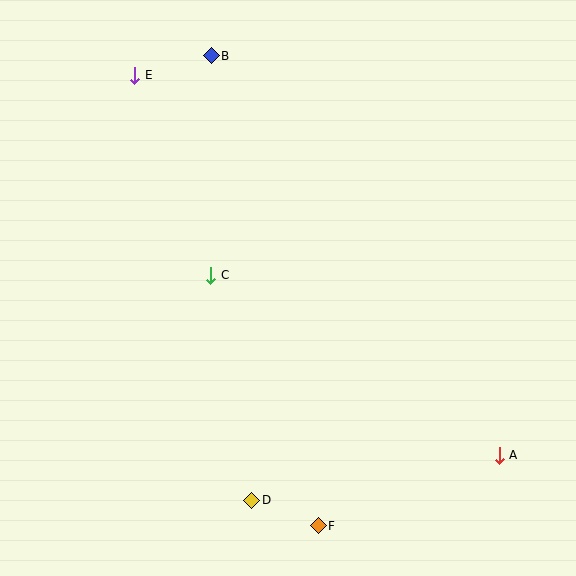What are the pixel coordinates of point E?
Point E is at (135, 75).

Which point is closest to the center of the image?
Point C at (211, 275) is closest to the center.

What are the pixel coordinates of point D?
Point D is at (252, 500).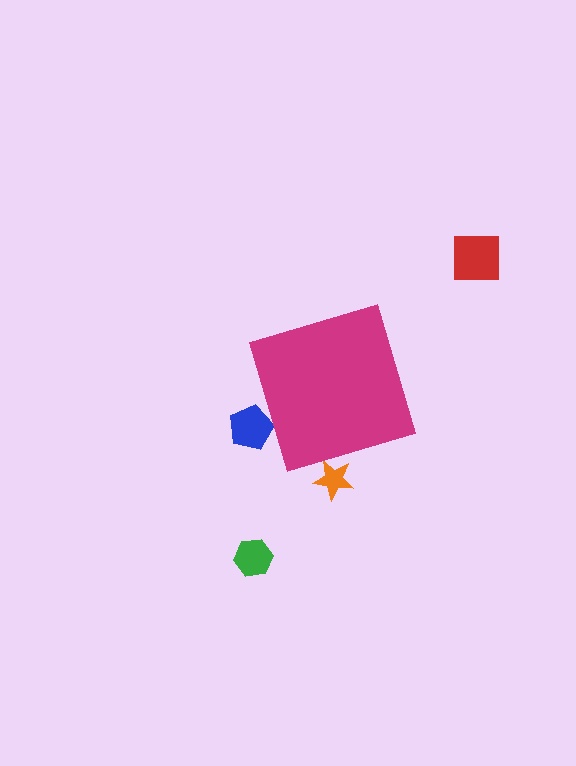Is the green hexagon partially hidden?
No, the green hexagon is fully visible.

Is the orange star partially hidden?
Yes, the orange star is partially hidden behind the magenta diamond.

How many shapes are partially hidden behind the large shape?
2 shapes are partially hidden.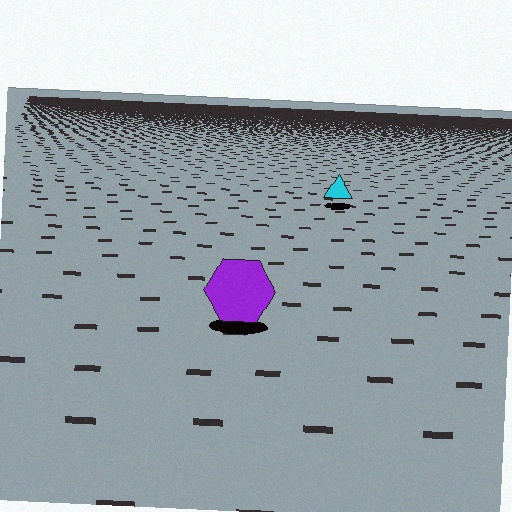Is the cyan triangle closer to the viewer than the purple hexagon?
No. The purple hexagon is closer — you can tell from the texture gradient: the ground texture is coarser near it.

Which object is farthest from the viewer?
The cyan triangle is farthest from the viewer. It appears smaller and the ground texture around it is denser.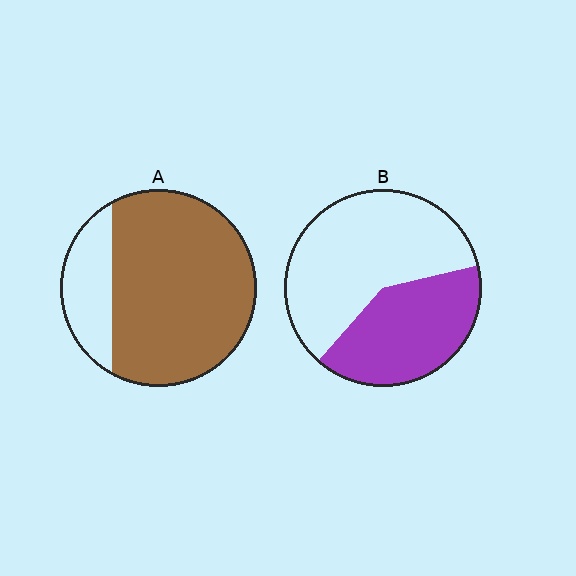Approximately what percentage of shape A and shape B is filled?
A is approximately 80% and B is approximately 40%.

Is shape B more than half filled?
No.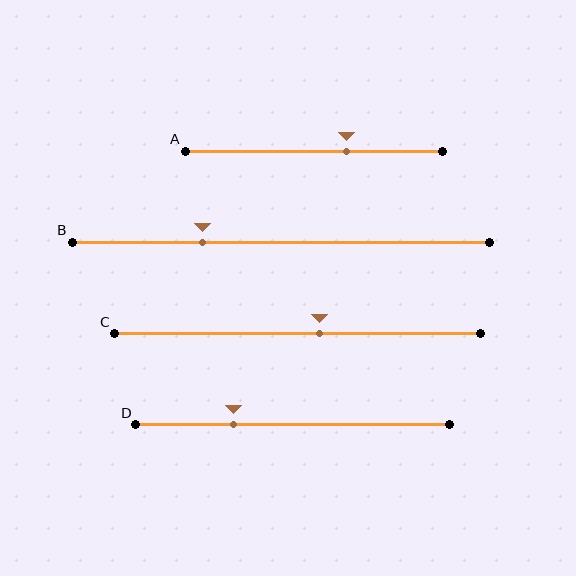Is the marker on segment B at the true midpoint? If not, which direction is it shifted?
No, the marker on segment B is shifted to the left by about 19% of the segment length.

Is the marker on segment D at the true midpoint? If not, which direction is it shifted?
No, the marker on segment D is shifted to the left by about 19% of the segment length.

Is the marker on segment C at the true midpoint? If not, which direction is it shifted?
No, the marker on segment C is shifted to the right by about 6% of the segment length.